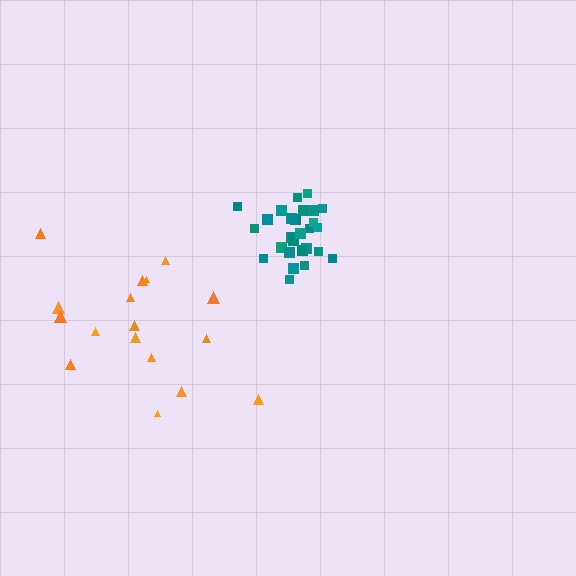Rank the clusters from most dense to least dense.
teal, orange.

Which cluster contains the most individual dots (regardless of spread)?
Teal (27).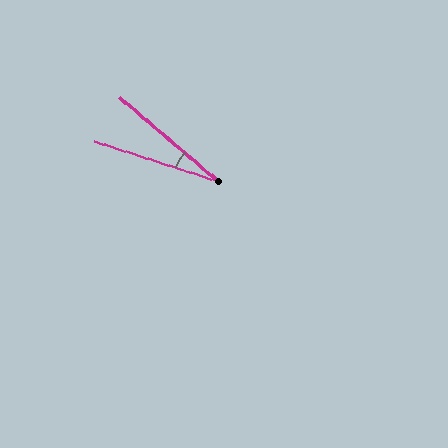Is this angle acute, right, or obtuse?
It is acute.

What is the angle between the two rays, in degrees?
Approximately 22 degrees.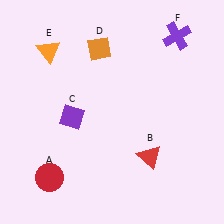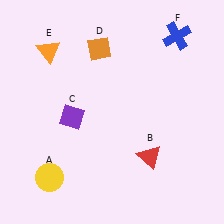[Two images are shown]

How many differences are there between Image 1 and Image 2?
There are 2 differences between the two images.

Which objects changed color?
A changed from red to yellow. F changed from purple to blue.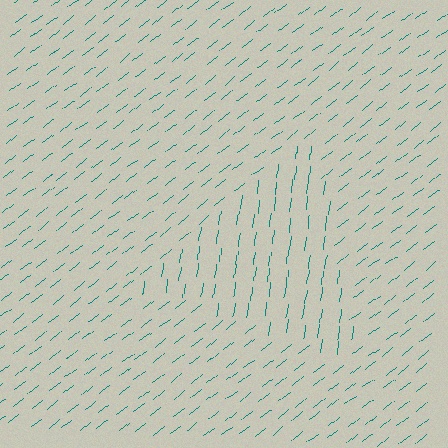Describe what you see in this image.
The image is filled with small teal line segments. A triangle region in the image has lines oriented differently from the surrounding lines, creating a visible texture boundary.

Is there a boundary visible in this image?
Yes, there is a texture boundary formed by a change in line orientation.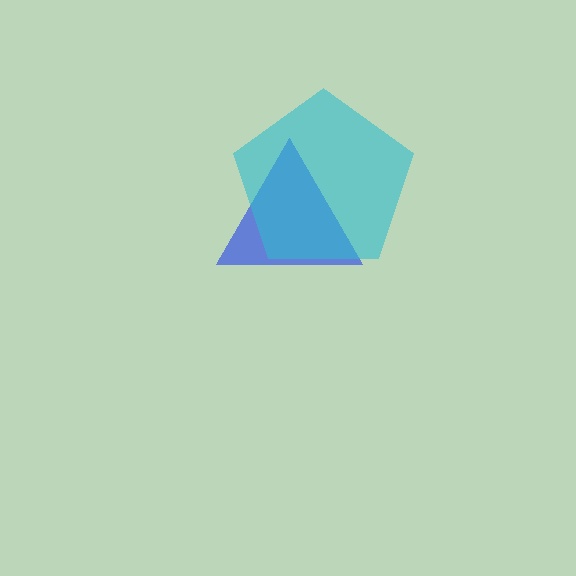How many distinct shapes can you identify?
There are 2 distinct shapes: a blue triangle, a cyan pentagon.